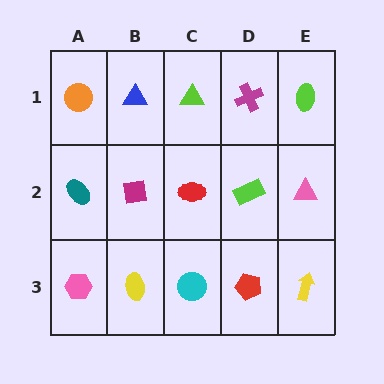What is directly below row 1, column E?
A pink triangle.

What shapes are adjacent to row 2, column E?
A lime ellipse (row 1, column E), a yellow arrow (row 3, column E), a lime rectangle (row 2, column D).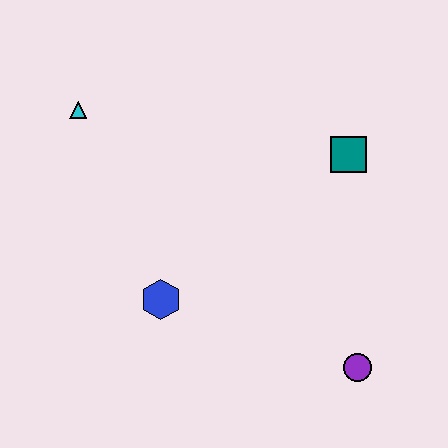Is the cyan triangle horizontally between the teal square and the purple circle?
No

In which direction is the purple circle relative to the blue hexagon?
The purple circle is to the right of the blue hexagon.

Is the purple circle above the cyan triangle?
No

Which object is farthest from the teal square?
The cyan triangle is farthest from the teal square.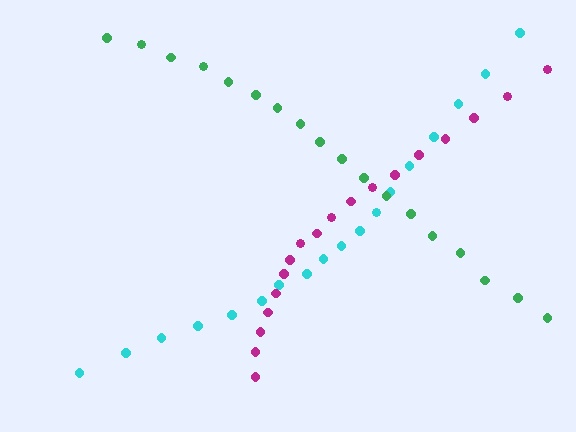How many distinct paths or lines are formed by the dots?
There are 3 distinct paths.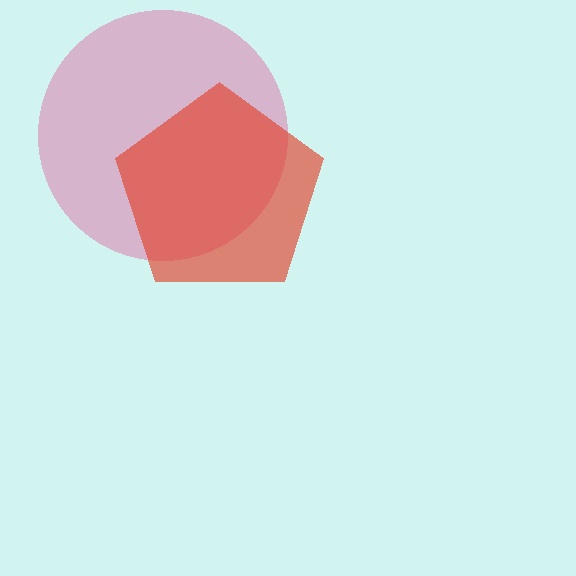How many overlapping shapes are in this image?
There are 2 overlapping shapes in the image.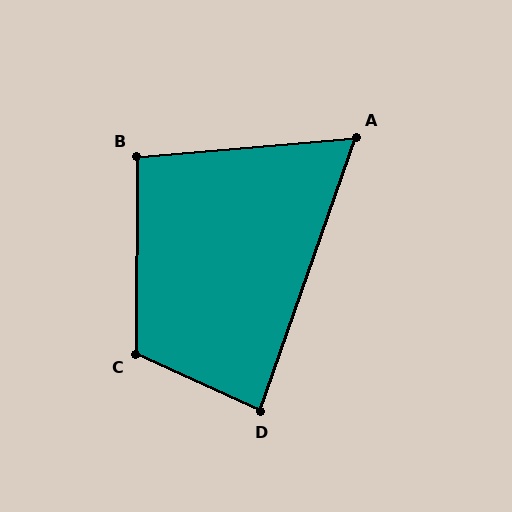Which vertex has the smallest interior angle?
A, at approximately 66 degrees.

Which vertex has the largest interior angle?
C, at approximately 114 degrees.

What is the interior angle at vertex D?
Approximately 85 degrees (acute).